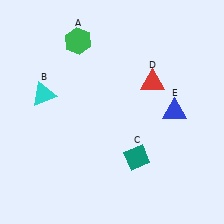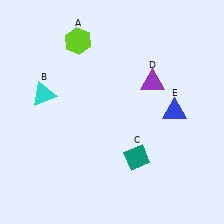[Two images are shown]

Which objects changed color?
A changed from green to lime. D changed from red to purple.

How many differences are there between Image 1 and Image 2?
There are 2 differences between the two images.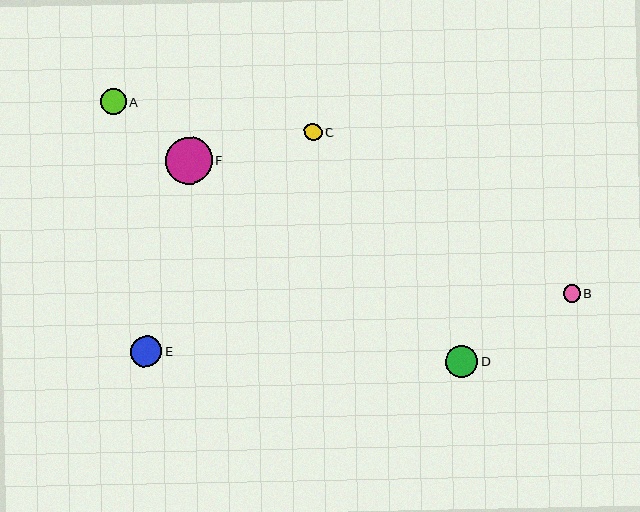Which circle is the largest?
Circle F is the largest with a size of approximately 47 pixels.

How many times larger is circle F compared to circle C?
Circle F is approximately 2.7 times the size of circle C.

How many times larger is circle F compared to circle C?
Circle F is approximately 2.7 times the size of circle C.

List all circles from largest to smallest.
From largest to smallest: F, D, E, A, C, B.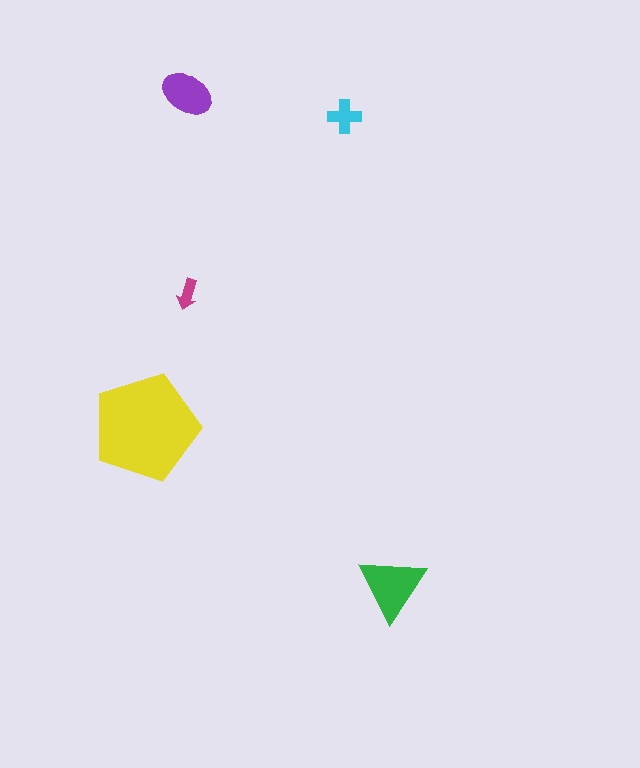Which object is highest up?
The purple ellipse is topmost.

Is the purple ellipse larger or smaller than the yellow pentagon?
Smaller.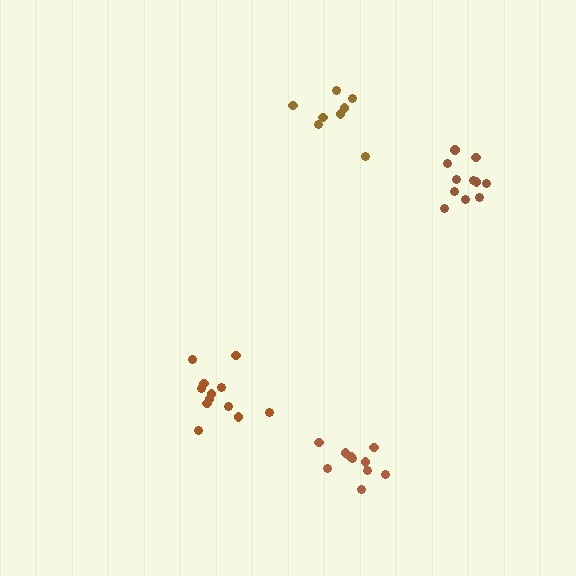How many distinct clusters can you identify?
There are 4 distinct clusters.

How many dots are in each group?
Group 1: 11 dots, Group 2: 8 dots, Group 3: 12 dots, Group 4: 10 dots (41 total).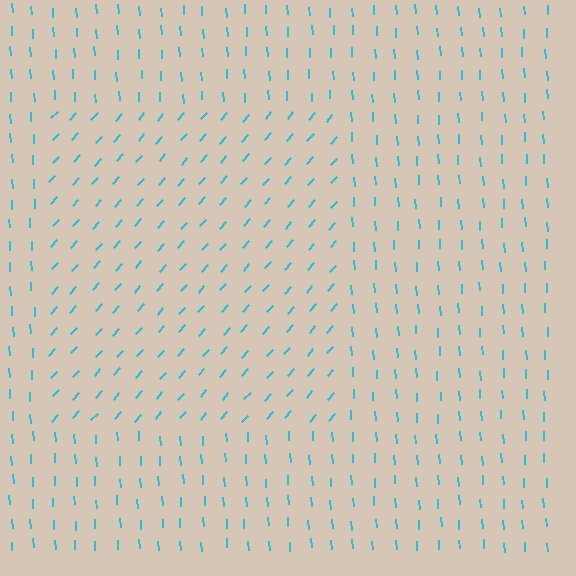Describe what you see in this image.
The image is filled with small cyan line segments. A rectangle region in the image has lines oriented differently from the surrounding lines, creating a visible texture boundary.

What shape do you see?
I see a rectangle.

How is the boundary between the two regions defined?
The boundary is defined purely by a change in line orientation (approximately 45 degrees difference). All lines are the same color and thickness.